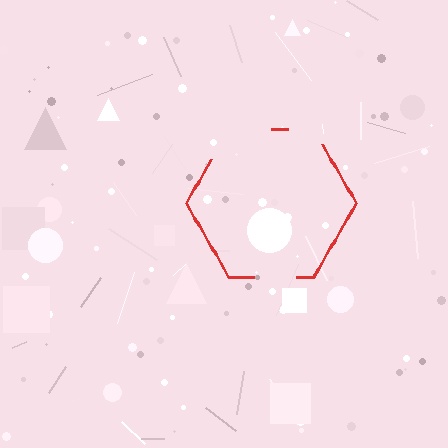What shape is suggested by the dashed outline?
The dashed outline suggests a hexagon.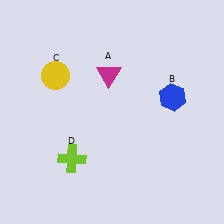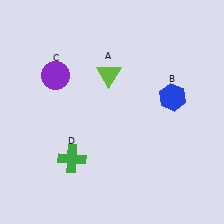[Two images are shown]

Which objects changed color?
A changed from magenta to lime. C changed from yellow to purple. D changed from lime to green.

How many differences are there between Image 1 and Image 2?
There are 3 differences between the two images.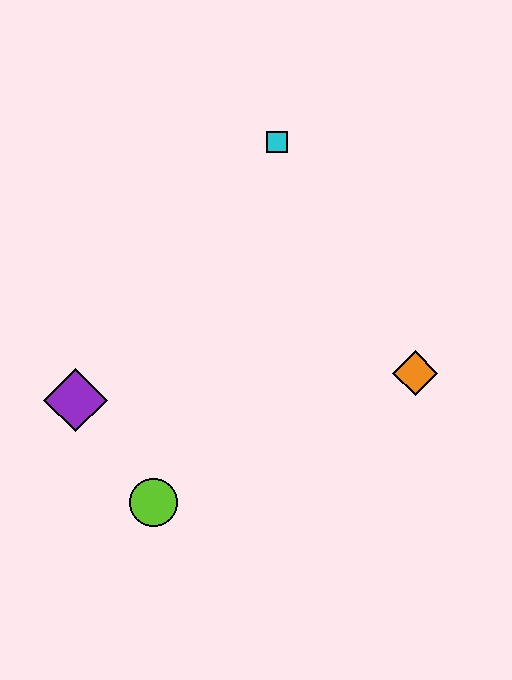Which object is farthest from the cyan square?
The lime circle is farthest from the cyan square.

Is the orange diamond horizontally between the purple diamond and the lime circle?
No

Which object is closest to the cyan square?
The orange diamond is closest to the cyan square.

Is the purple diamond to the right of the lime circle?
No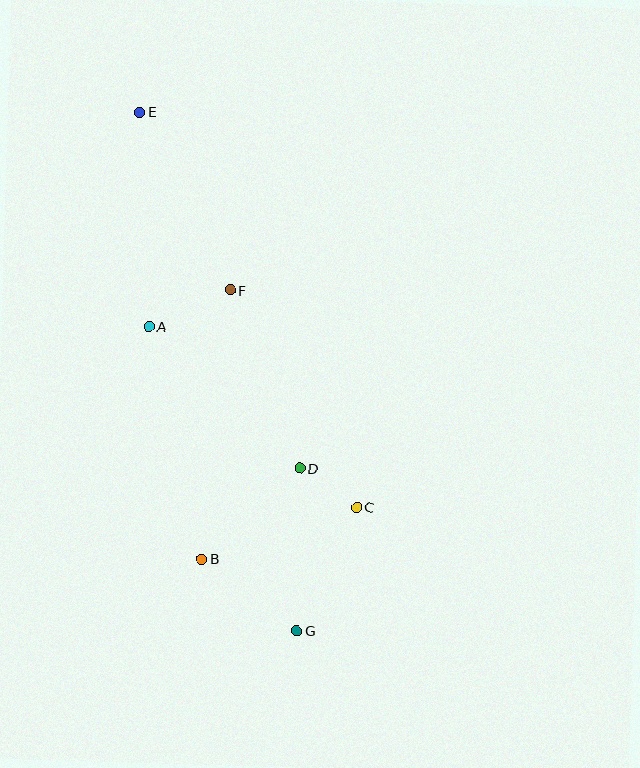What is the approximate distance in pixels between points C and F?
The distance between C and F is approximately 251 pixels.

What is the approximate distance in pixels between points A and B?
The distance between A and B is approximately 238 pixels.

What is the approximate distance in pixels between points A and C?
The distance between A and C is approximately 275 pixels.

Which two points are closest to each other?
Points C and D are closest to each other.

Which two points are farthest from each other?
Points E and G are farthest from each other.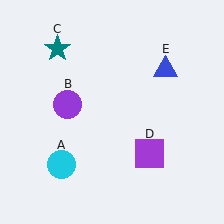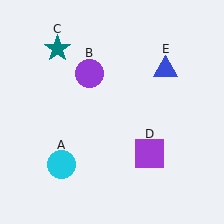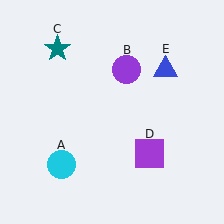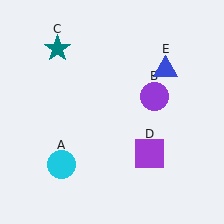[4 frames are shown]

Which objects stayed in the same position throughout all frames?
Cyan circle (object A) and teal star (object C) and purple square (object D) and blue triangle (object E) remained stationary.